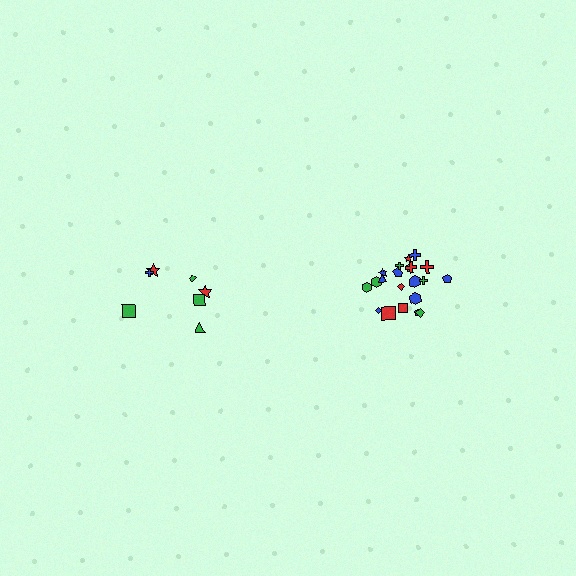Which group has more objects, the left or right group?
The right group.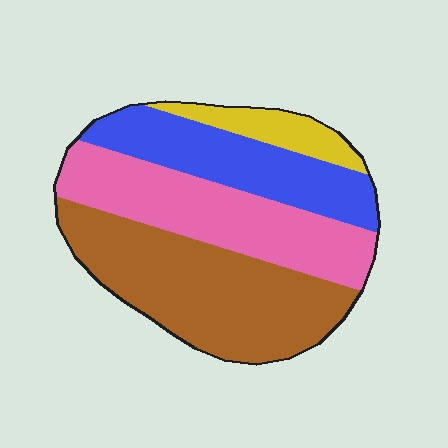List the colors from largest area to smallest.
From largest to smallest: brown, pink, blue, yellow.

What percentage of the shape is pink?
Pink takes up about one third (1/3) of the shape.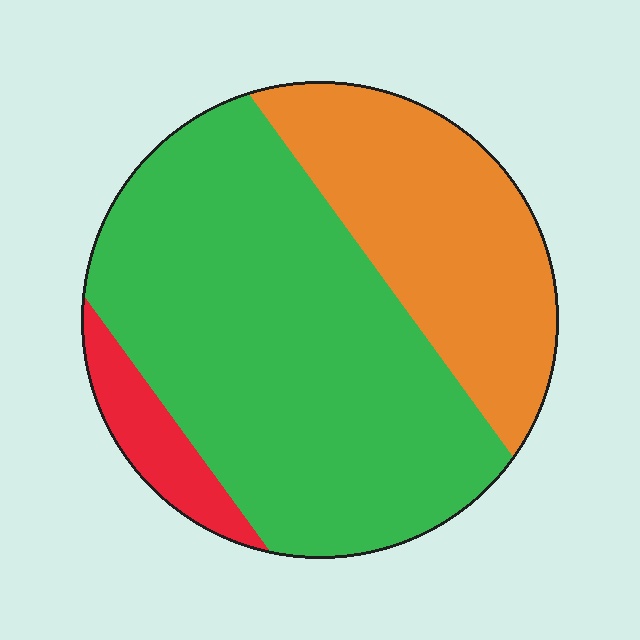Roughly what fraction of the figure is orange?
Orange takes up about one third (1/3) of the figure.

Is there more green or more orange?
Green.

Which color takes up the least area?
Red, at roughly 10%.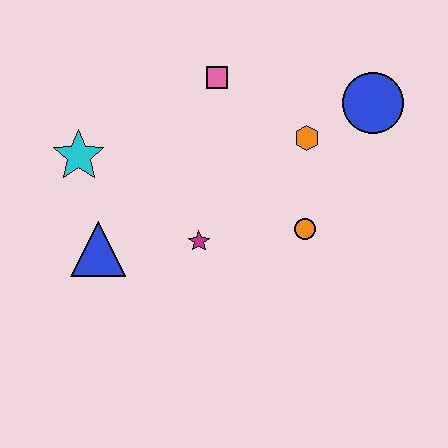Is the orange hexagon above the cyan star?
Yes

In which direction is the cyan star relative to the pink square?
The cyan star is to the left of the pink square.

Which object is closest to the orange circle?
The orange hexagon is closest to the orange circle.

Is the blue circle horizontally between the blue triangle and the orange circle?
No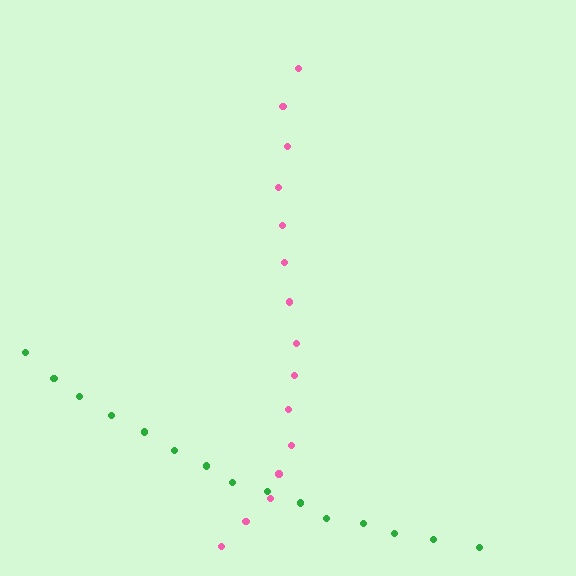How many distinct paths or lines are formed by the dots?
There are 2 distinct paths.